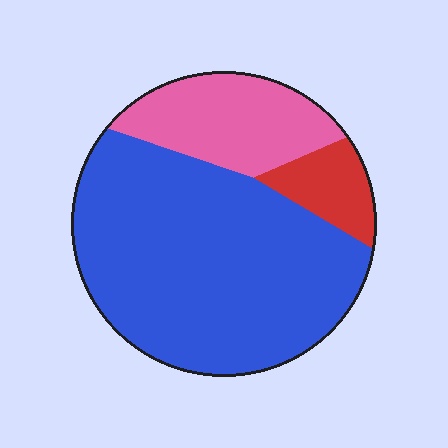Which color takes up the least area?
Red, at roughly 10%.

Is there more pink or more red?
Pink.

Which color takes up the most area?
Blue, at roughly 70%.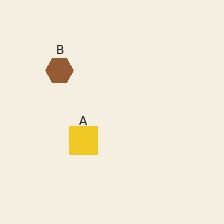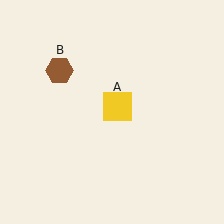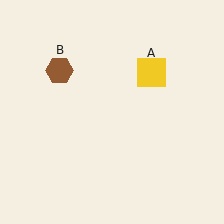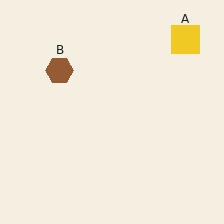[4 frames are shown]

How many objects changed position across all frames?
1 object changed position: yellow square (object A).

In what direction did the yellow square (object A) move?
The yellow square (object A) moved up and to the right.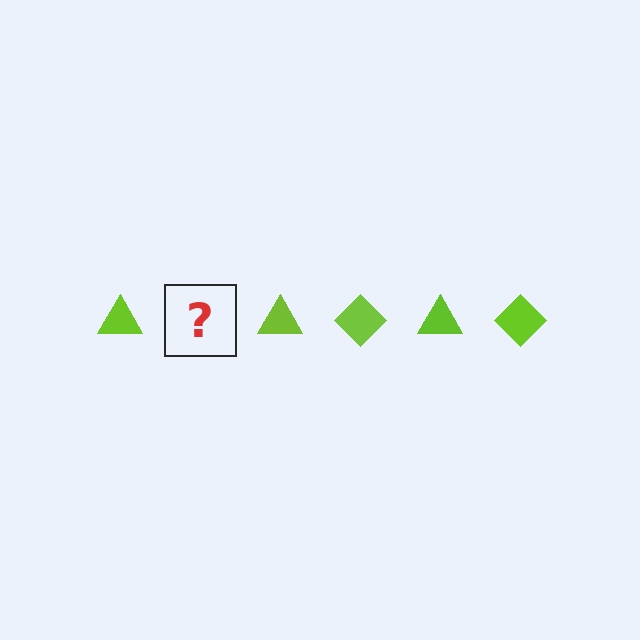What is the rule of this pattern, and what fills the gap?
The rule is that the pattern cycles through triangle, diamond shapes in lime. The gap should be filled with a lime diamond.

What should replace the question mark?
The question mark should be replaced with a lime diamond.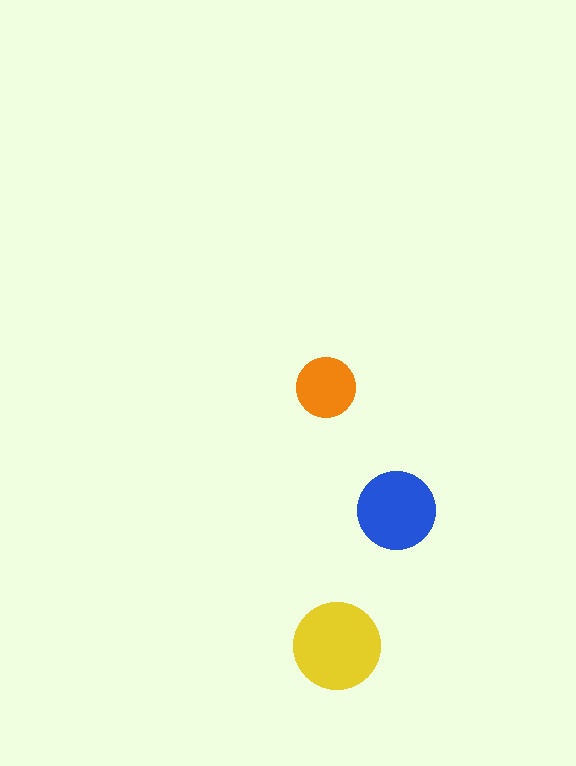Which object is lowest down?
The yellow circle is bottommost.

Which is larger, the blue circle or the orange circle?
The blue one.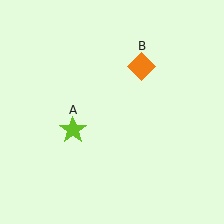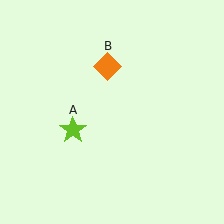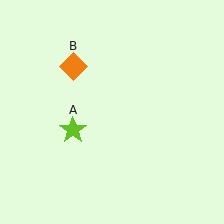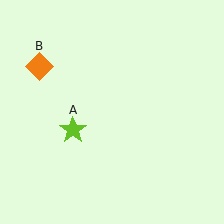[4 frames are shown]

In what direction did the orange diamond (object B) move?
The orange diamond (object B) moved left.